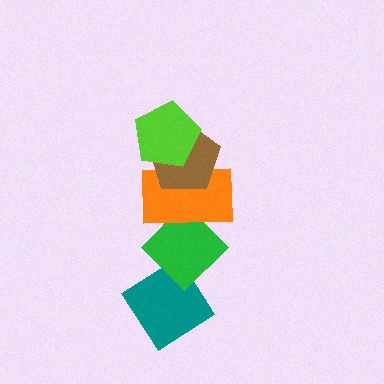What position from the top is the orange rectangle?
The orange rectangle is 3rd from the top.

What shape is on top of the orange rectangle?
The brown pentagon is on top of the orange rectangle.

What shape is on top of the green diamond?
The orange rectangle is on top of the green diamond.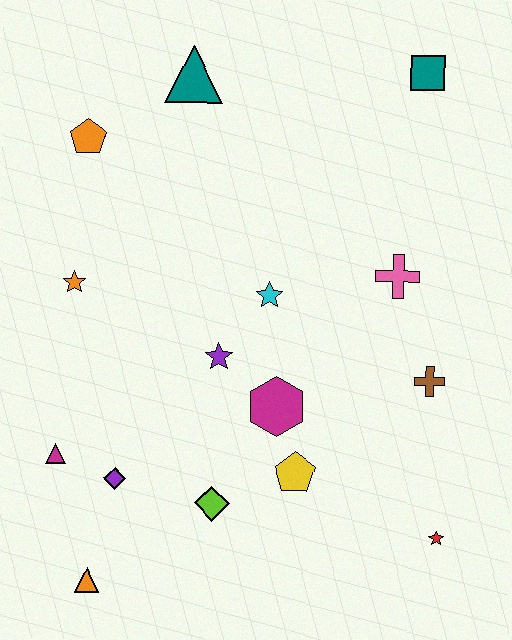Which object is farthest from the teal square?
The orange triangle is farthest from the teal square.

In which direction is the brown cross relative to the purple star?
The brown cross is to the right of the purple star.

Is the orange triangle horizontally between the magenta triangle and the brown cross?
Yes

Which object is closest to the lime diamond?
The yellow pentagon is closest to the lime diamond.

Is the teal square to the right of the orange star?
Yes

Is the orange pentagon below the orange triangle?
No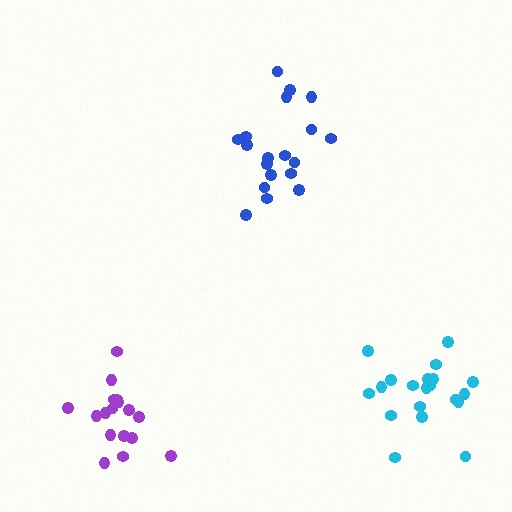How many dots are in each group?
Group 1: 19 dots, Group 2: 17 dots, Group 3: 20 dots (56 total).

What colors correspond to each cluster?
The clusters are colored: blue, purple, cyan.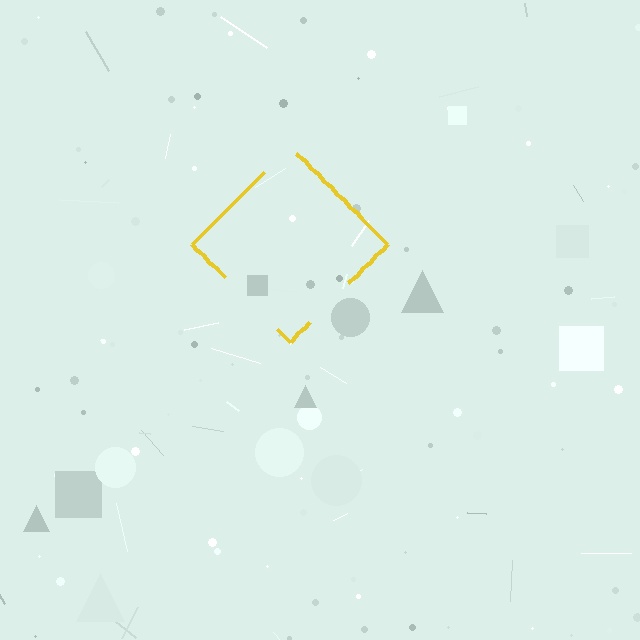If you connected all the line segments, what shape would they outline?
They would outline a diamond.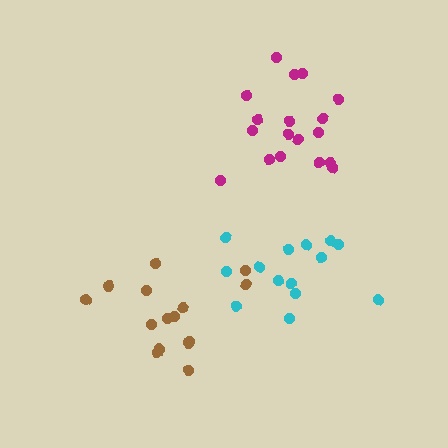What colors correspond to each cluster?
The clusters are colored: cyan, magenta, brown.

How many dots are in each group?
Group 1: 14 dots, Group 2: 18 dots, Group 3: 15 dots (47 total).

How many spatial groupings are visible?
There are 3 spatial groupings.